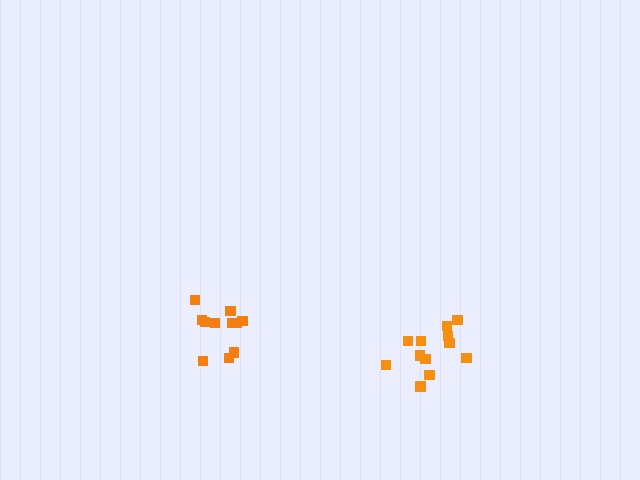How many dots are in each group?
Group 1: 11 dots, Group 2: 12 dots (23 total).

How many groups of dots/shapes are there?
There are 2 groups.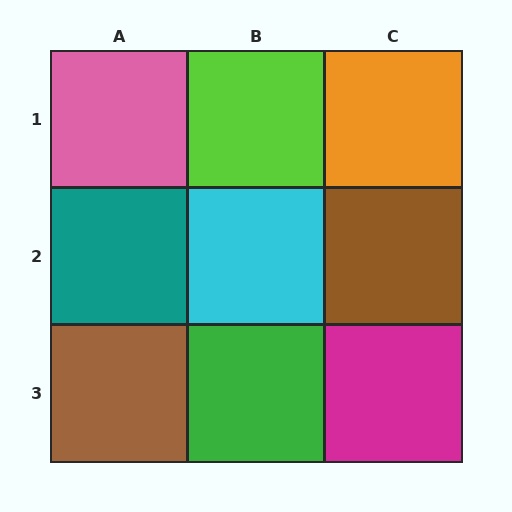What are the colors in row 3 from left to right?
Brown, green, magenta.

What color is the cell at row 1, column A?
Pink.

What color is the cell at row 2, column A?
Teal.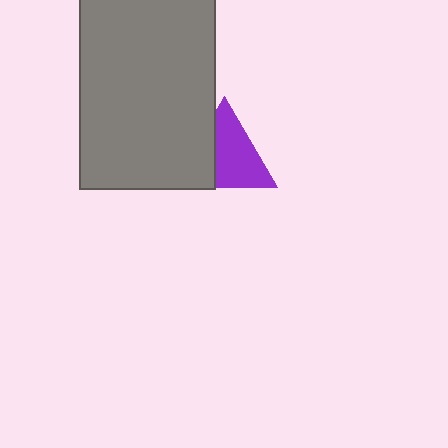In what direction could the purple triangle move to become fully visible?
The purple triangle could move right. That would shift it out from behind the gray rectangle entirely.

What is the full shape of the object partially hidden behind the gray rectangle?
The partially hidden object is a purple triangle.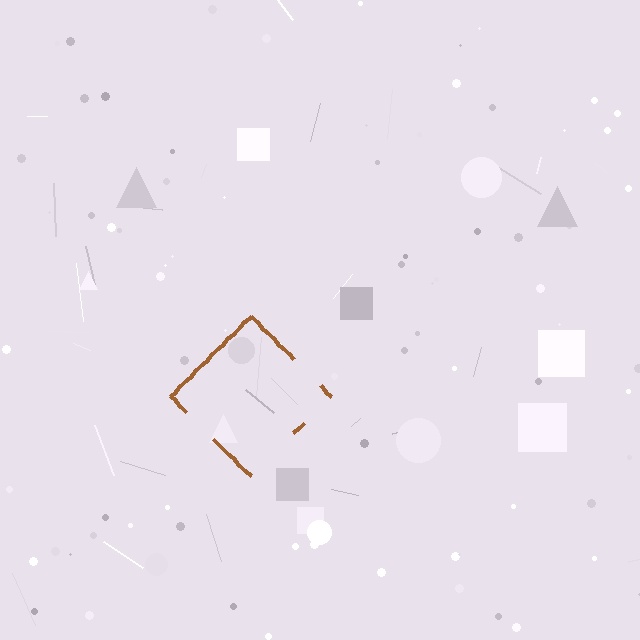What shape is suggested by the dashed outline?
The dashed outline suggests a diamond.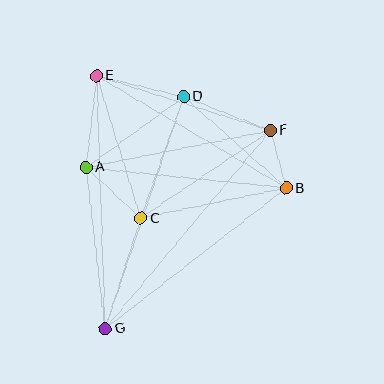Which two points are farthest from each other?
Points F and G are farthest from each other.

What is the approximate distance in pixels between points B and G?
The distance between B and G is approximately 229 pixels.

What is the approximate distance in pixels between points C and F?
The distance between C and F is approximately 156 pixels.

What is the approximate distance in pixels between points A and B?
The distance between A and B is approximately 201 pixels.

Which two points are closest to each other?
Points B and F are closest to each other.